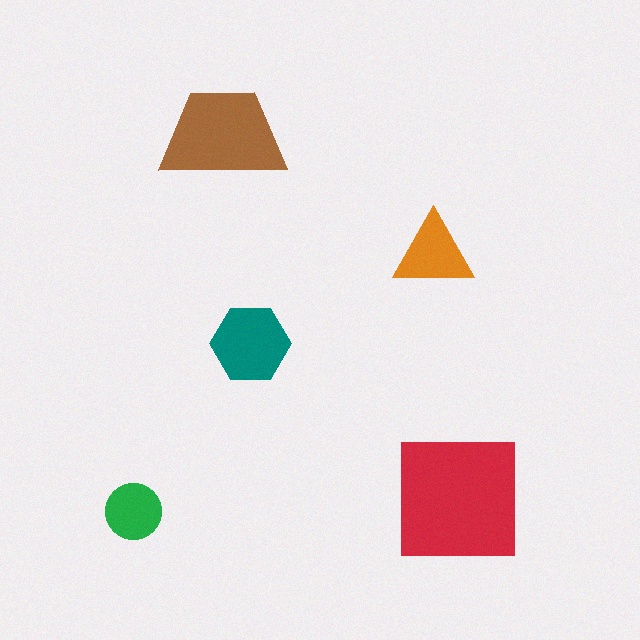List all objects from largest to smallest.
The red square, the brown trapezoid, the teal hexagon, the orange triangle, the green circle.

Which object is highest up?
The brown trapezoid is topmost.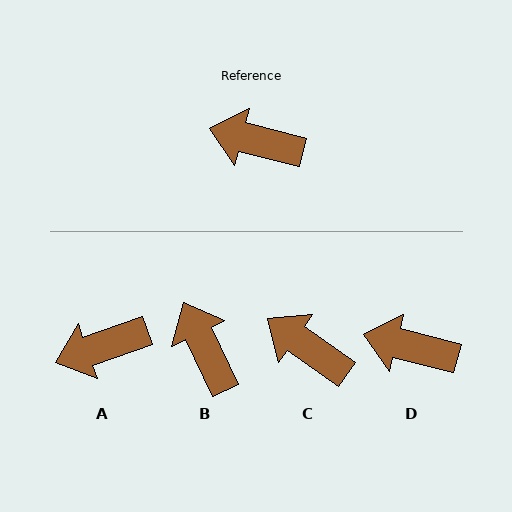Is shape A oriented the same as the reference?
No, it is off by about 34 degrees.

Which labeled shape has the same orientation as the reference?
D.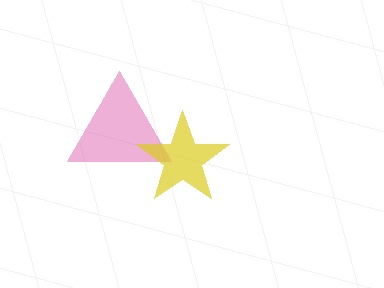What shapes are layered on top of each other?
The layered shapes are: a magenta triangle, a yellow star.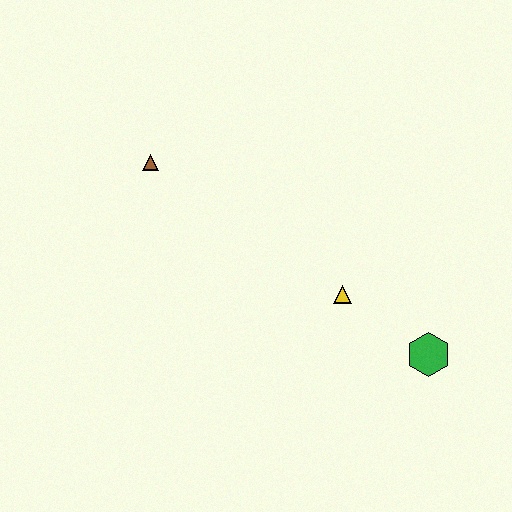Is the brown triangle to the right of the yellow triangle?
No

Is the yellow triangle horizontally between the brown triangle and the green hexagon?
Yes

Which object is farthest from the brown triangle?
The green hexagon is farthest from the brown triangle.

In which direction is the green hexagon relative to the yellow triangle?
The green hexagon is to the right of the yellow triangle.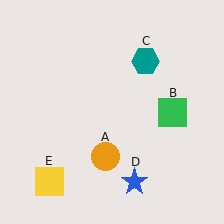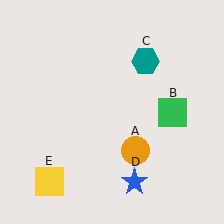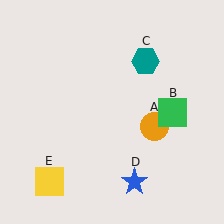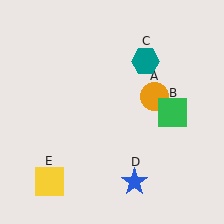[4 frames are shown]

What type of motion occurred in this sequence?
The orange circle (object A) rotated counterclockwise around the center of the scene.